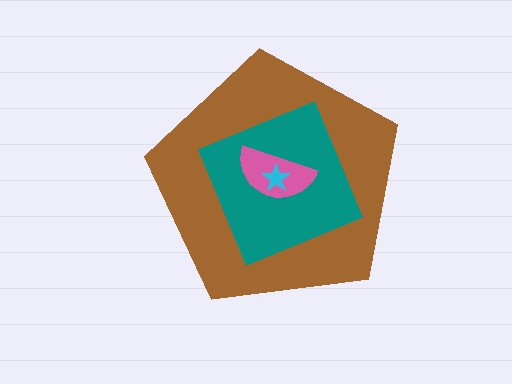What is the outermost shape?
The brown pentagon.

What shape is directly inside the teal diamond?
The pink semicircle.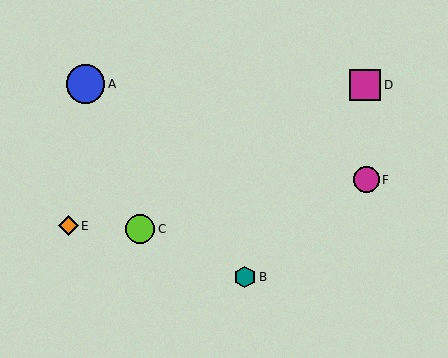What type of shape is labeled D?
Shape D is a magenta square.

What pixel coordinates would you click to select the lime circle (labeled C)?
Click at (140, 229) to select the lime circle C.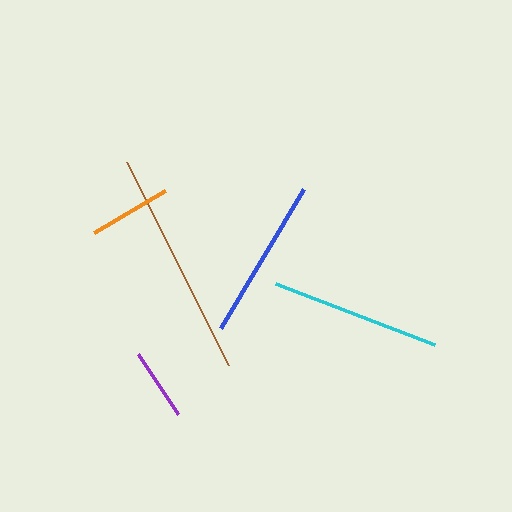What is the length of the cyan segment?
The cyan segment is approximately 170 pixels long.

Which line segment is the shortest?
The purple line is the shortest at approximately 72 pixels.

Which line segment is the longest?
The brown line is the longest at approximately 227 pixels.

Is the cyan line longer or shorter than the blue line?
The cyan line is longer than the blue line.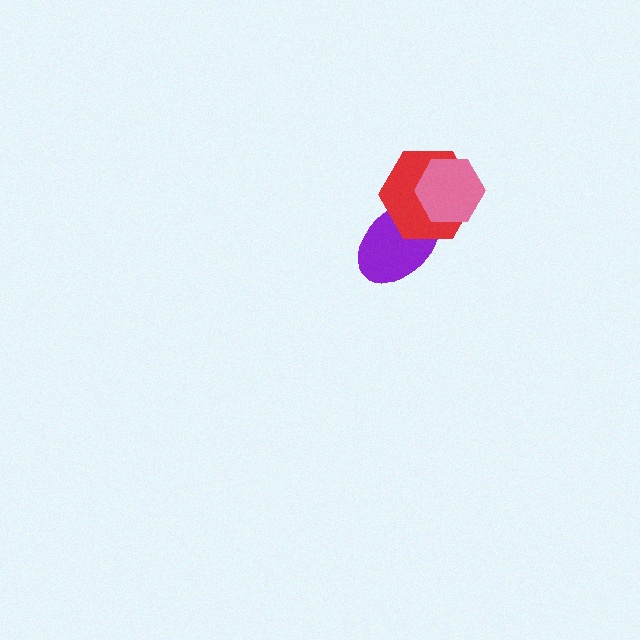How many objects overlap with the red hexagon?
2 objects overlap with the red hexagon.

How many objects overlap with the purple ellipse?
2 objects overlap with the purple ellipse.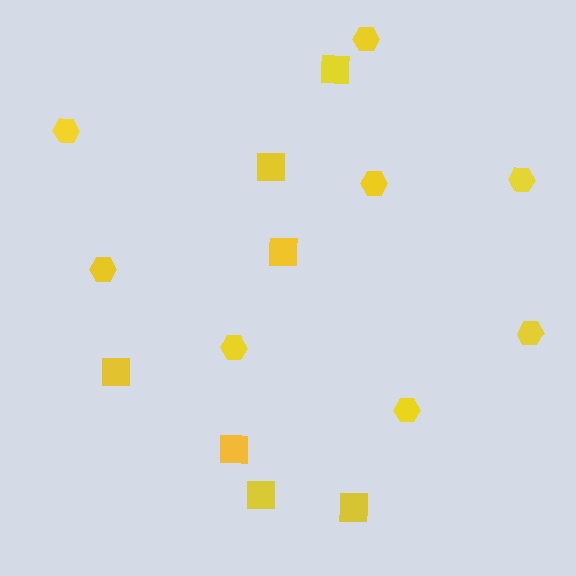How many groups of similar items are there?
There are 2 groups: one group of squares (7) and one group of hexagons (8).